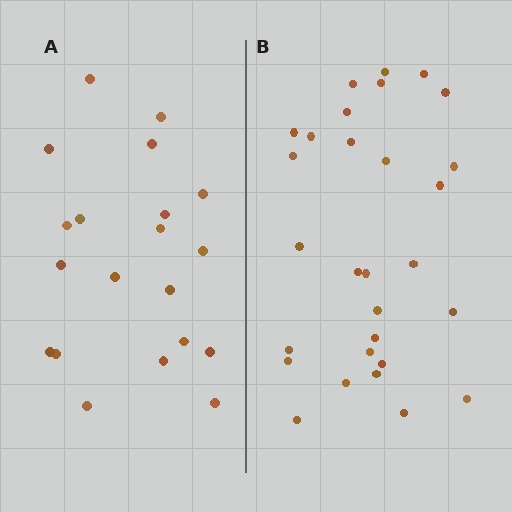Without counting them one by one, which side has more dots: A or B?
Region B (the right region) has more dots.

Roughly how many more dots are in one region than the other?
Region B has roughly 8 or so more dots than region A.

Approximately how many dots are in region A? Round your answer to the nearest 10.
About 20 dots.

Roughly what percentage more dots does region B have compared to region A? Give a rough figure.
About 45% more.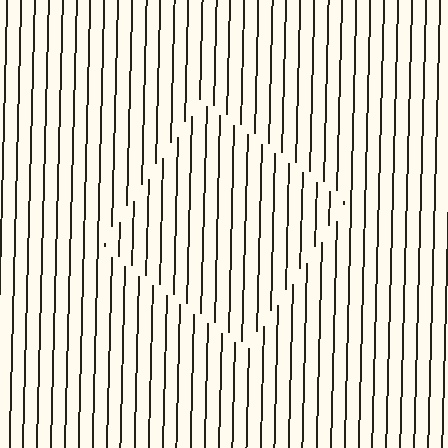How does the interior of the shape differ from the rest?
The interior of the shape contains the same grating, shifted by half a period — the contour is defined by the phase discontinuity where line-ends from the inner and outer gratings abut.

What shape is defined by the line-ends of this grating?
An illusory square. The interior of the shape contains the same grating, shifted by half a period — the contour is defined by the phase discontinuity where line-ends from the inner and outer gratings abut.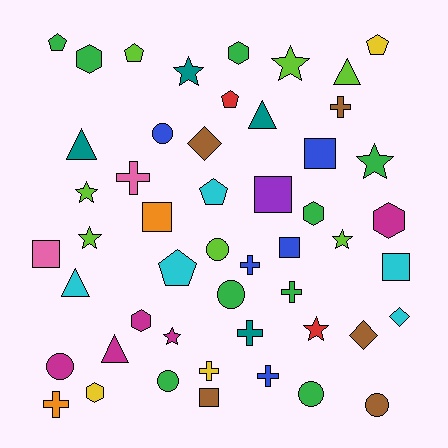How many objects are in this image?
There are 50 objects.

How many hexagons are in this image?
There are 6 hexagons.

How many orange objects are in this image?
There are 2 orange objects.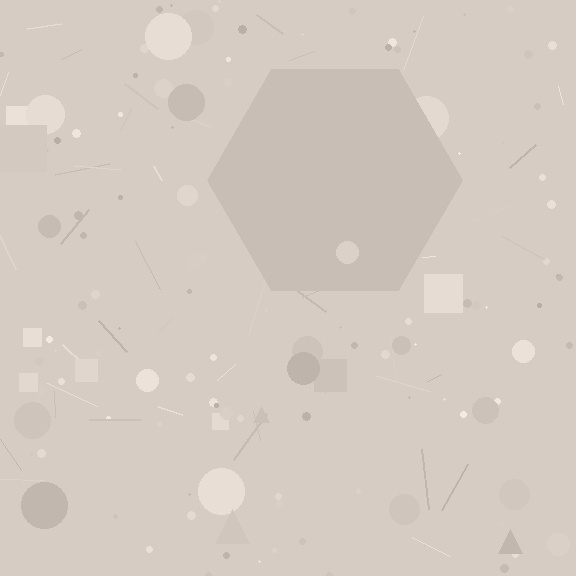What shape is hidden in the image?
A hexagon is hidden in the image.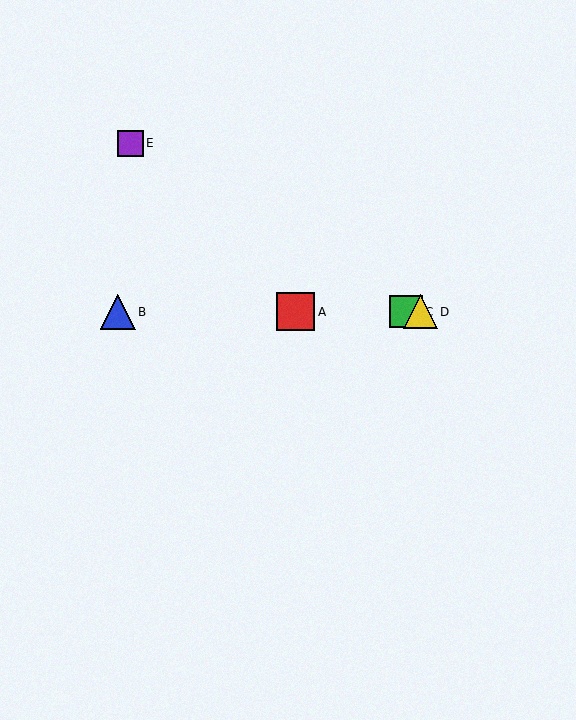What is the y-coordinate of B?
Object B is at y≈312.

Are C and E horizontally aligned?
No, C is at y≈312 and E is at y≈143.